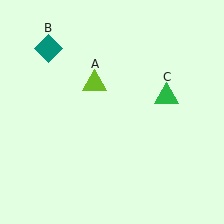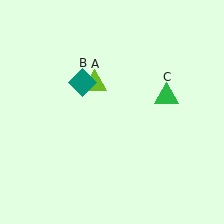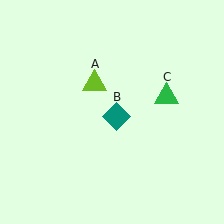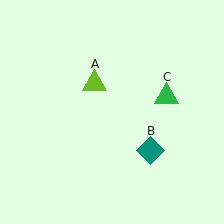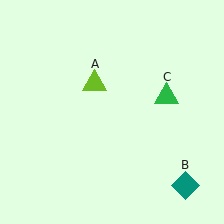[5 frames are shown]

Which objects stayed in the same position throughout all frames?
Lime triangle (object A) and green triangle (object C) remained stationary.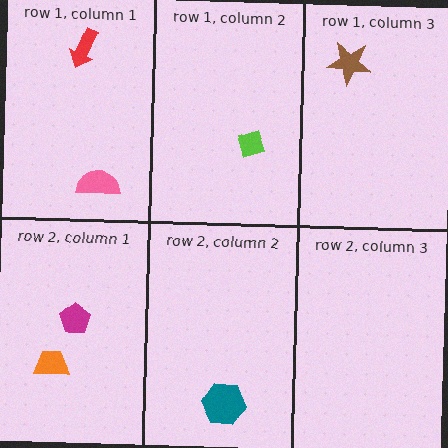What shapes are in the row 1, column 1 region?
The red arrow, the pink semicircle.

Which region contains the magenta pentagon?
The row 2, column 1 region.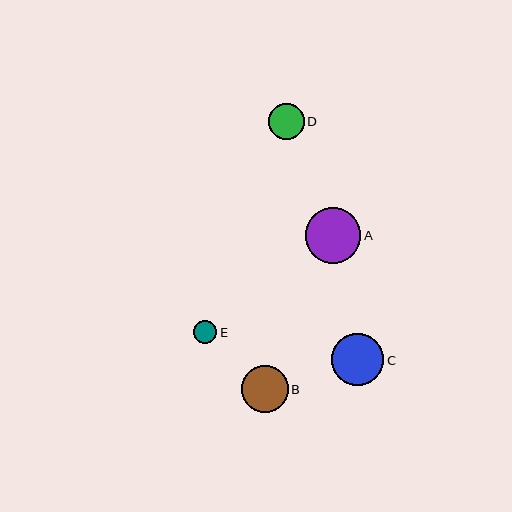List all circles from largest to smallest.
From largest to smallest: A, C, B, D, E.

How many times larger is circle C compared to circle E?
Circle C is approximately 2.2 times the size of circle E.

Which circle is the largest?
Circle A is the largest with a size of approximately 56 pixels.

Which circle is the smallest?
Circle E is the smallest with a size of approximately 23 pixels.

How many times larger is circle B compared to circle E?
Circle B is approximately 2.0 times the size of circle E.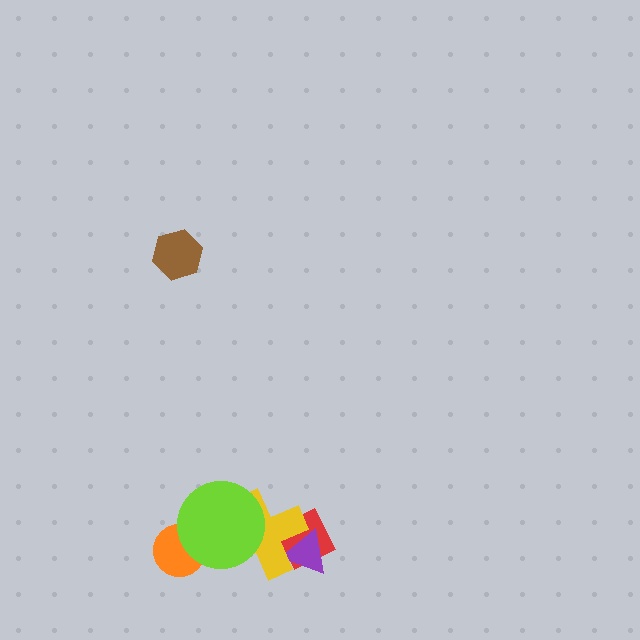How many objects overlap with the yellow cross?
3 objects overlap with the yellow cross.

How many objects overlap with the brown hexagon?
0 objects overlap with the brown hexagon.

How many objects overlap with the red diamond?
2 objects overlap with the red diamond.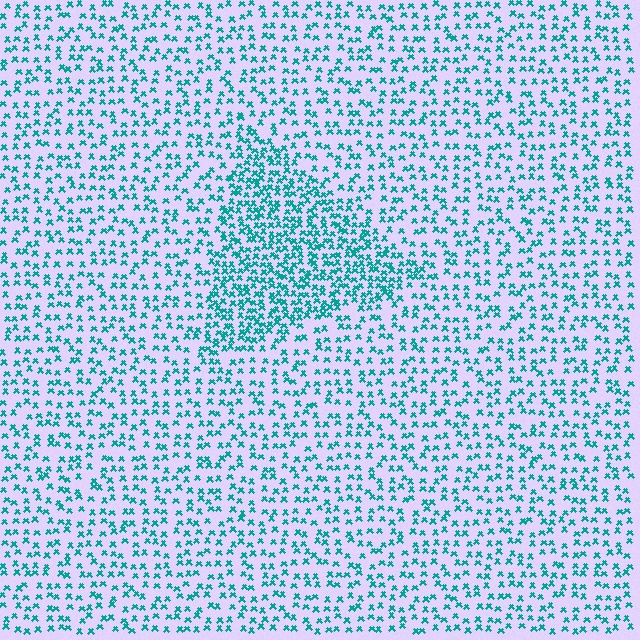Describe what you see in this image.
The image contains small teal elements arranged at two different densities. A triangle-shaped region is visible where the elements are more densely packed than the surrounding area.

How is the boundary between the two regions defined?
The boundary is defined by a change in element density (approximately 2.0x ratio). All elements are the same color, size, and shape.